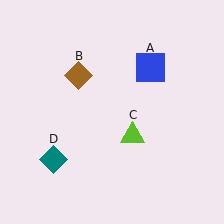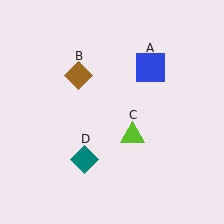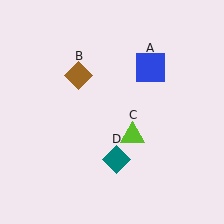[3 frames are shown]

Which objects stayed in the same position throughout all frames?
Blue square (object A) and brown diamond (object B) and lime triangle (object C) remained stationary.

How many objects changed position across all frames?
1 object changed position: teal diamond (object D).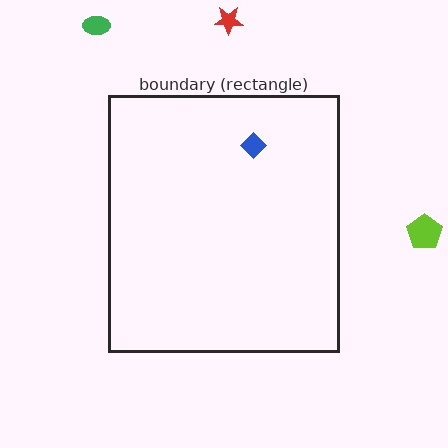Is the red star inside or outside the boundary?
Outside.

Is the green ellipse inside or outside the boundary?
Outside.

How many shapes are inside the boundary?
1 inside, 3 outside.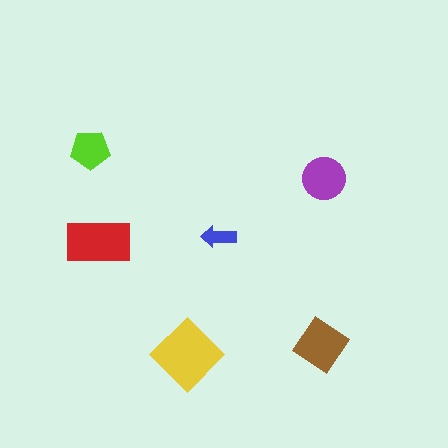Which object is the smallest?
The blue arrow.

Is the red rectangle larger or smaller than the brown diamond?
Larger.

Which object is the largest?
The yellow diamond.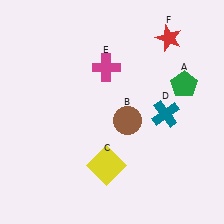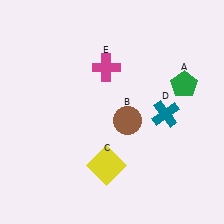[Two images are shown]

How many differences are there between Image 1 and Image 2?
There is 1 difference between the two images.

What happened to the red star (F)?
The red star (F) was removed in Image 2. It was in the top-right area of Image 1.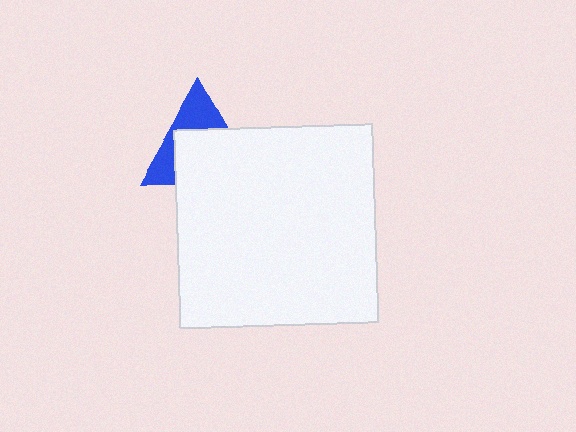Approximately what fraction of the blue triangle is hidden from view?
Roughly 61% of the blue triangle is hidden behind the white square.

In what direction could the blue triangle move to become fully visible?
The blue triangle could move up. That would shift it out from behind the white square entirely.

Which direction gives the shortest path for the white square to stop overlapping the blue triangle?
Moving down gives the shortest separation.